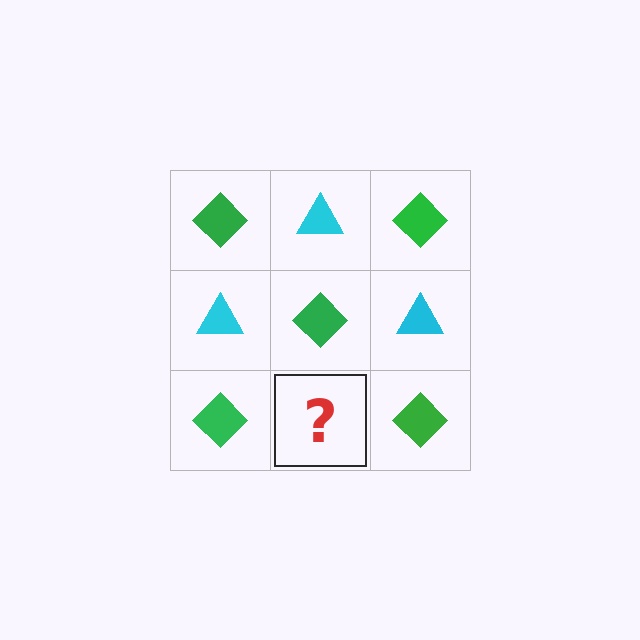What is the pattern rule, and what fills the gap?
The rule is that it alternates green diamond and cyan triangle in a checkerboard pattern. The gap should be filled with a cyan triangle.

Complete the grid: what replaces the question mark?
The question mark should be replaced with a cyan triangle.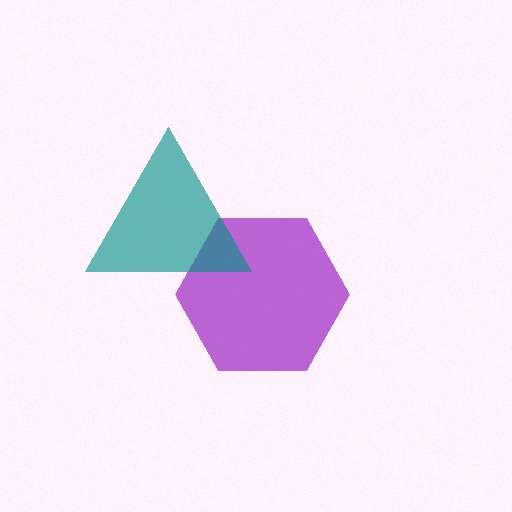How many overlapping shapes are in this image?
There are 2 overlapping shapes in the image.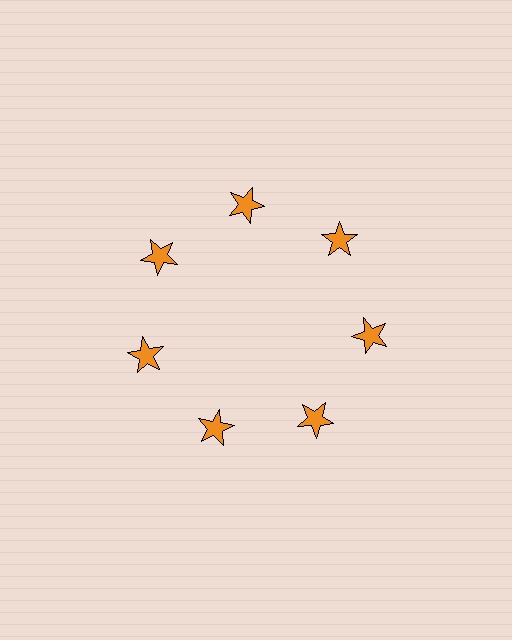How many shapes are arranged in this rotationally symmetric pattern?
There are 7 shapes, arranged in 7 groups of 1.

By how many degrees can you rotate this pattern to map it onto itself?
The pattern maps onto itself every 51 degrees of rotation.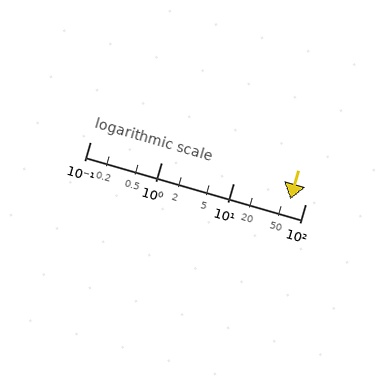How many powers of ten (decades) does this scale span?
The scale spans 3 decades, from 0.1 to 100.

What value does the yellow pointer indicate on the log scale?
The pointer indicates approximately 62.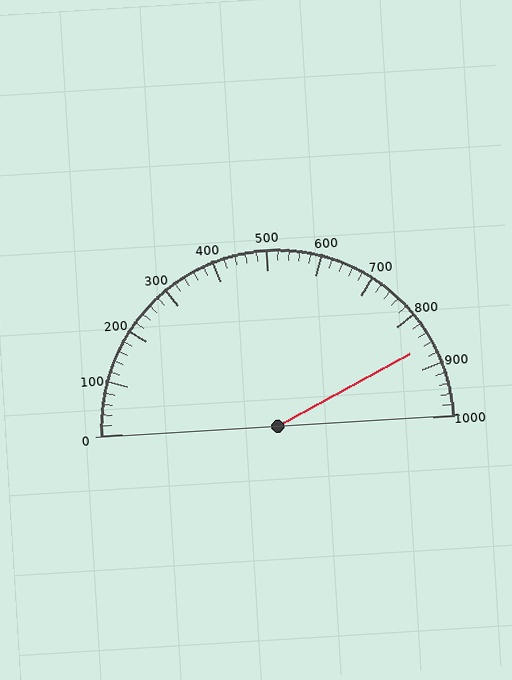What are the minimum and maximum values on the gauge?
The gauge ranges from 0 to 1000.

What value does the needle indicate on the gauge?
The needle indicates approximately 860.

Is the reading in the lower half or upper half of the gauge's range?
The reading is in the upper half of the range (0 to 1000).